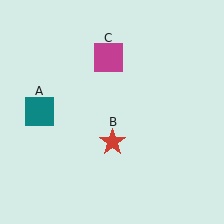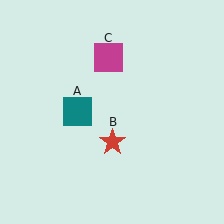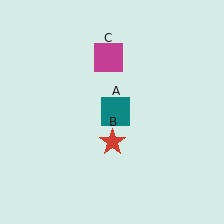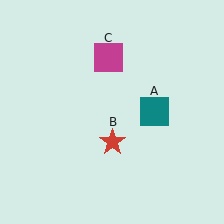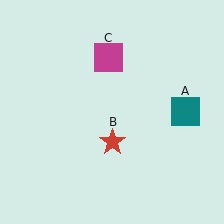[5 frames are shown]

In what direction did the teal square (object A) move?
The teal square (object A) moved right.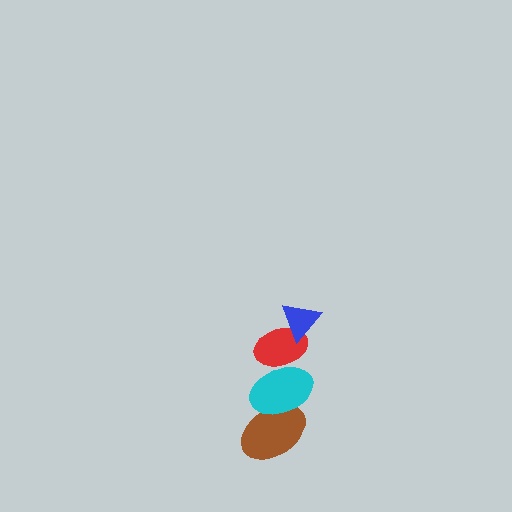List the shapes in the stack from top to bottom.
From top to bottom: the blue triangle, the red ellipse, the cyan ellipse, the brown ellipse.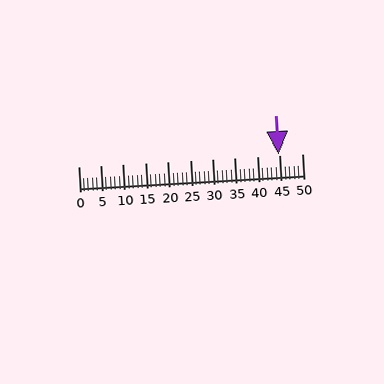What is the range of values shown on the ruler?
The ruler shows values from 0 to 50.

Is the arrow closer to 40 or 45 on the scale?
The arrow is closer to 45.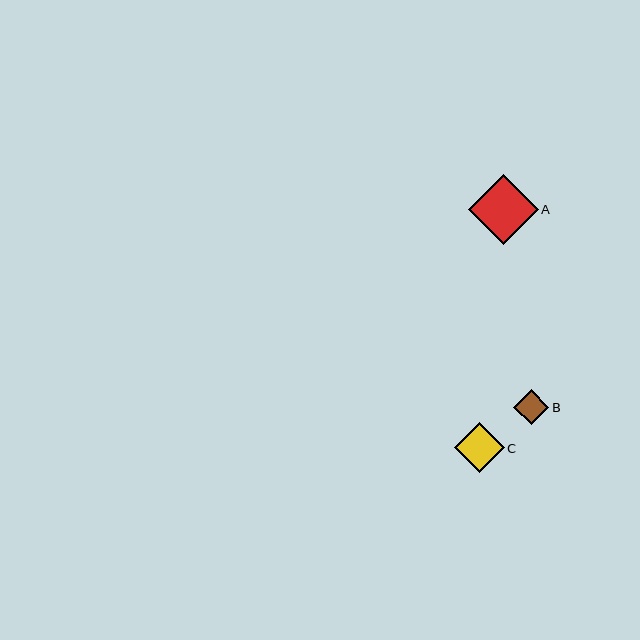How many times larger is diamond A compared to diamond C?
Diamond A is approximately 1.4 times the size of diamond C.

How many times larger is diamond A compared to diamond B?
Diamond A is approximately 2.0 times the size of diamond B.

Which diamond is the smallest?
Diamond B is the smallest with a size of approximately 35 pixels.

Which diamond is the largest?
Diamond A is the largest with a size of approximately 70 pixels.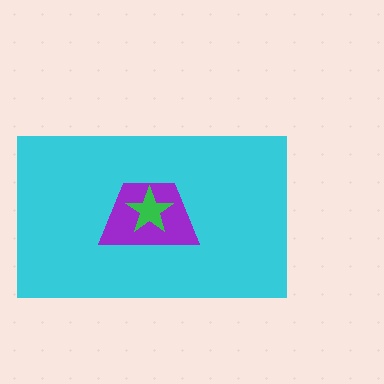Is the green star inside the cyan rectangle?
Yes.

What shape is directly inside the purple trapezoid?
The green star.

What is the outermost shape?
The cyan rectangle.